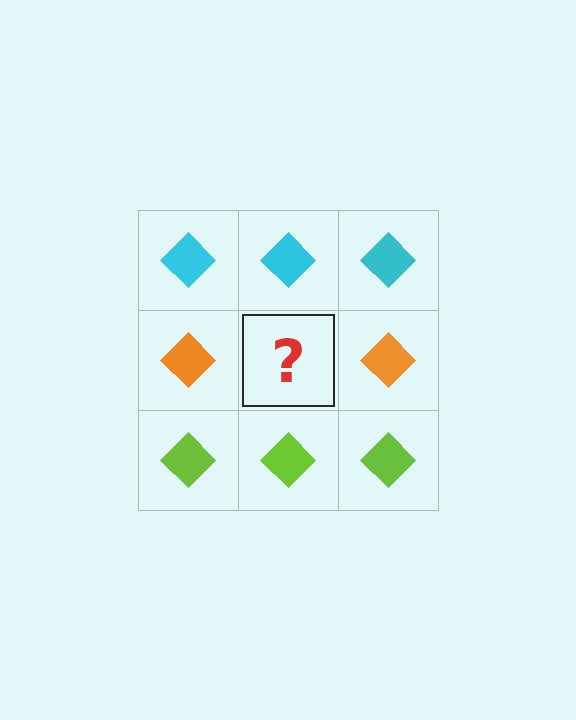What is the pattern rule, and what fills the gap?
The rule is that each row has a consistent color. The gap should be filled with an orange diamond.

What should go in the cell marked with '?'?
The missing cell should contain an orange diamond.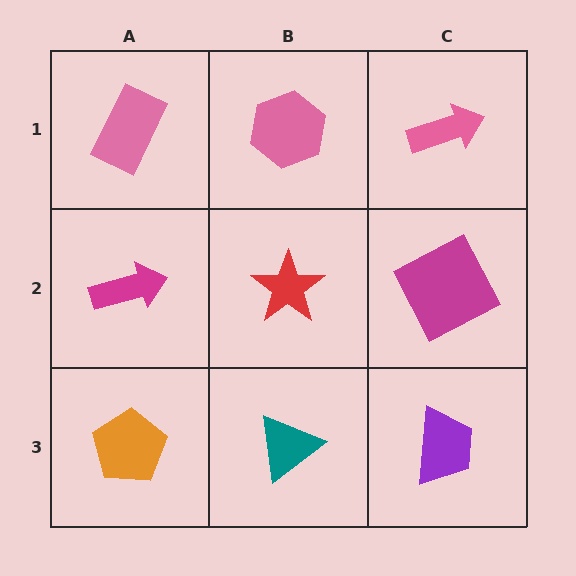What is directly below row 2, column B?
A teal triangle.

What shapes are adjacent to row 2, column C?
A pink arrow (row 1, column C), a purple trapezoid (row 3, column C), a red star (row 2, column B).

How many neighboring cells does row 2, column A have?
3.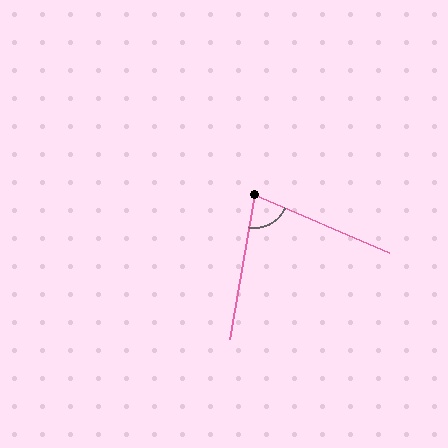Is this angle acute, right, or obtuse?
It is acute.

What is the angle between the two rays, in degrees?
Approximately 77 degrees.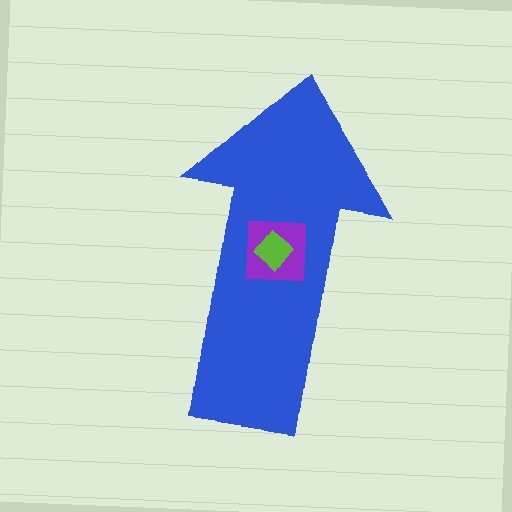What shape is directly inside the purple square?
The lime diamond.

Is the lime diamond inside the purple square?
Yes.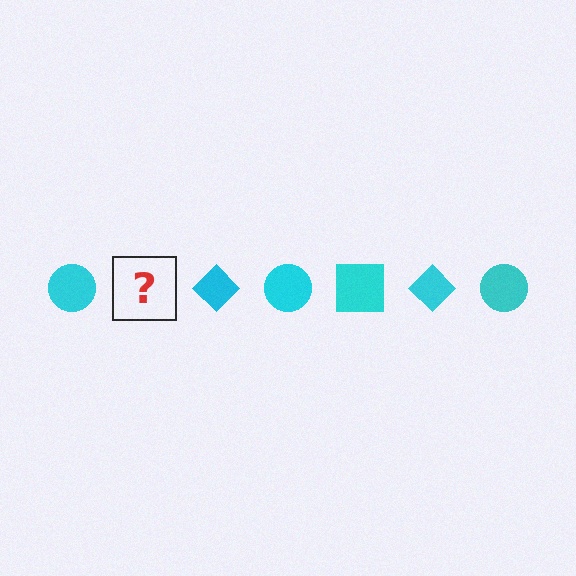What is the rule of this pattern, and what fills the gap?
The rule is that the pattern cycles through circle, square, diamond shapes in cyan. The gap should be filled with a cyan square.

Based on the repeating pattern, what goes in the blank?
The blank should be a cyan square.